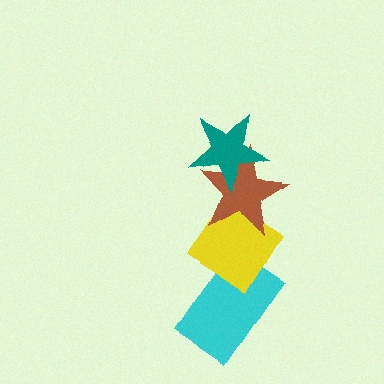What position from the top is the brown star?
The brown star is 2nd from the top.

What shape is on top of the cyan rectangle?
The yellow diamond is on top of the cyan rectangle.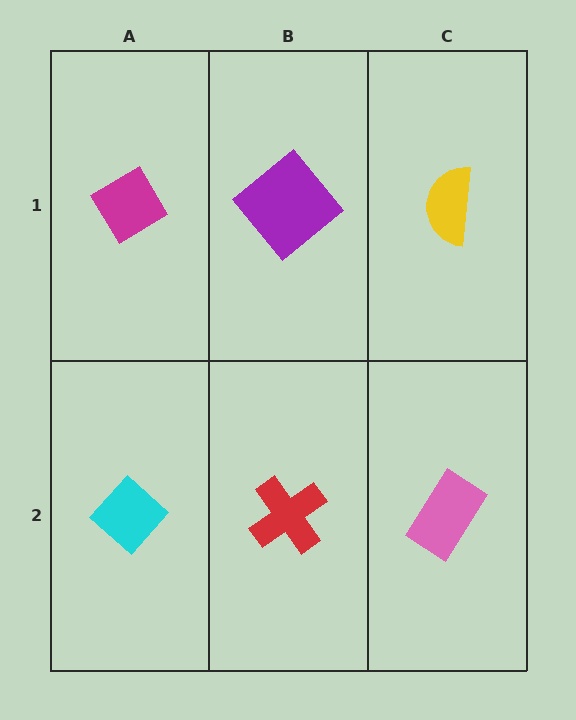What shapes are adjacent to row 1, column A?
A cyan diamond (row 2, column A), a purple diamond (row 1, column B).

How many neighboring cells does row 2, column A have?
2.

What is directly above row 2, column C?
A yellow semicircle.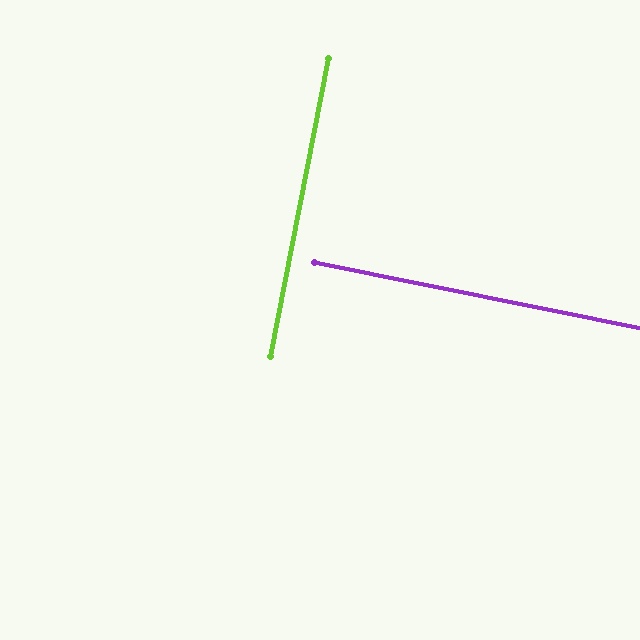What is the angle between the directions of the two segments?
Approximately 90 degrees.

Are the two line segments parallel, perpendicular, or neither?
Perpendicular — they meet at approximately 90°.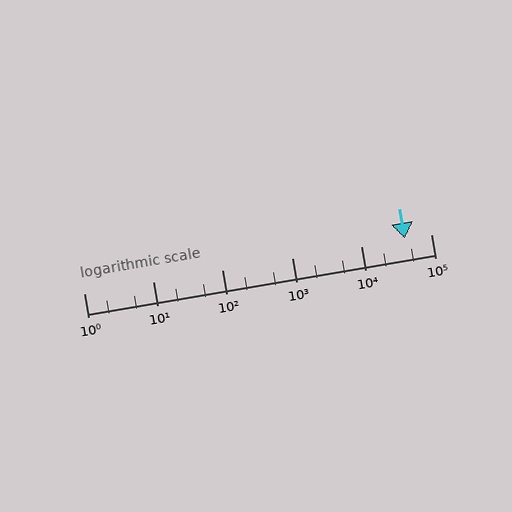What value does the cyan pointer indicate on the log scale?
The pointer indicates approximately 42000.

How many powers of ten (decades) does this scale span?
The scale spans 5 decades, from 1 to 100000.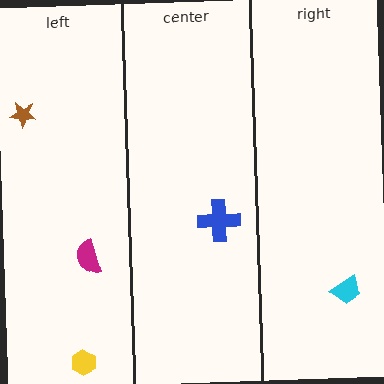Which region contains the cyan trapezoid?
The right region.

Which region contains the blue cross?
The center region.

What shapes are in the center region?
The blue cross.